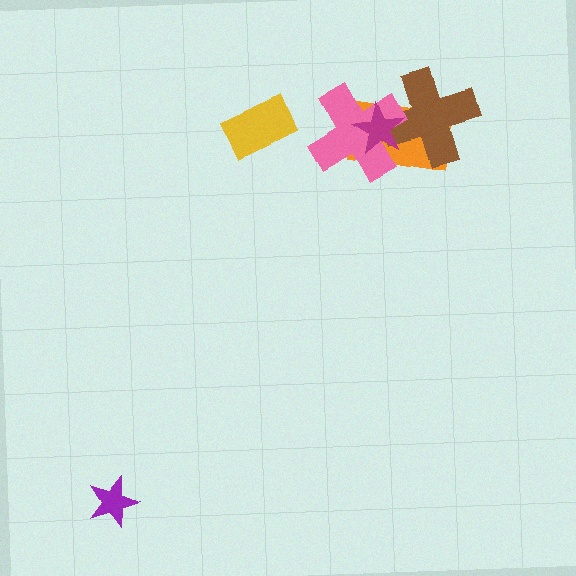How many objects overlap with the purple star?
0 objects overlap with the purple star.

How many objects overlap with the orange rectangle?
3 objects overlap with the orange rectangle.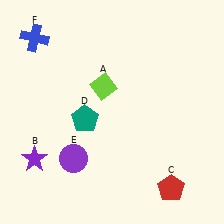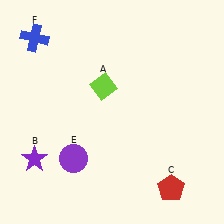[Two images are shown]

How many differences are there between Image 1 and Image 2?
There is 1 difference between the two images.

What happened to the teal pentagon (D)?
The teal pentagon (D) was removed in Image 2. It was in the bottom-left area of Image 1.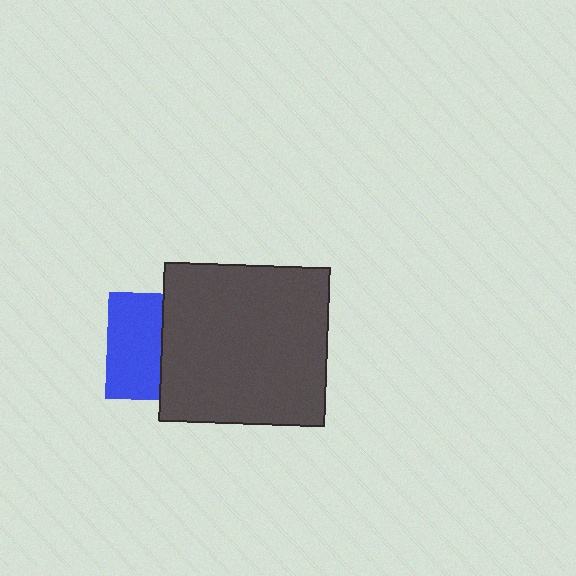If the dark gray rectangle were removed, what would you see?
You would see the complete blue square.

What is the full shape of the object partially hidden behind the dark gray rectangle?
The partially hidden object is a blue square.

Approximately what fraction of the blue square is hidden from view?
Roughly 49% of the blue square is hidden behind the dark gray rectangle.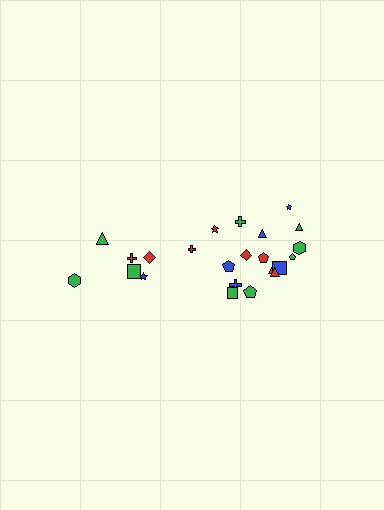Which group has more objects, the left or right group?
The right group.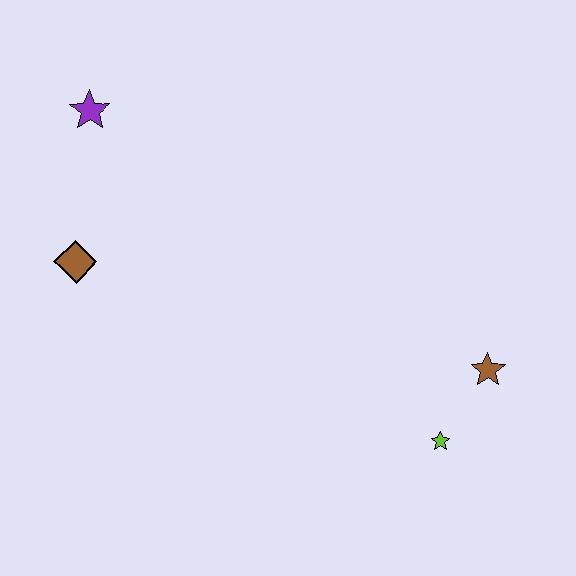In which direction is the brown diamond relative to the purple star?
The brown diamond is below the purple star.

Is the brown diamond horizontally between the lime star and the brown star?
No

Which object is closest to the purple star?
The brown diamond is closest to the purple star.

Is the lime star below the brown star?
Yes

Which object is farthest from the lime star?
The purple star is farthest from the lime star.